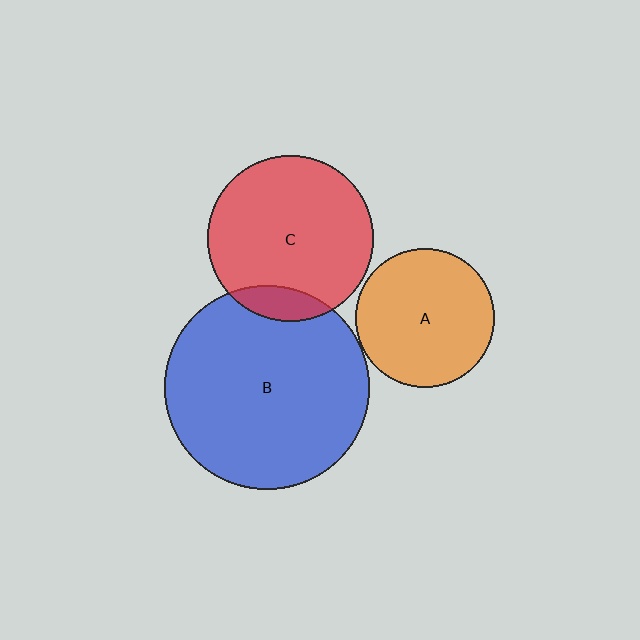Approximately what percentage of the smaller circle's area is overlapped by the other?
Approximately 10%.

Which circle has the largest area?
Circle B (blue).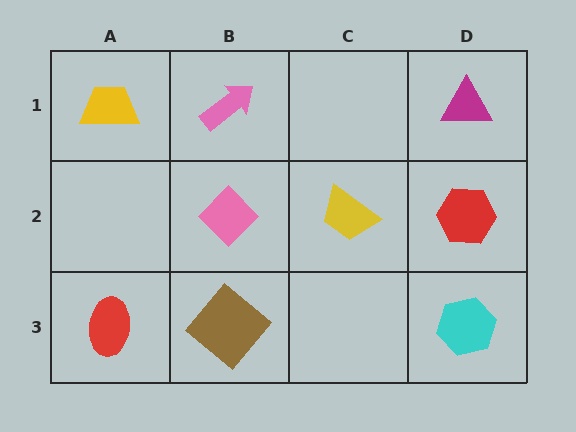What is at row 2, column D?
A red hexagon.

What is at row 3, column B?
A brown diamond.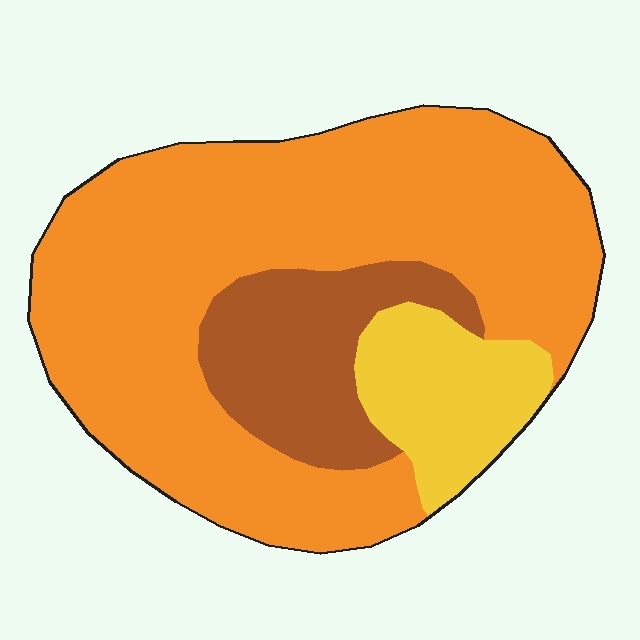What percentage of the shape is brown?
Brown takes up about one sixth (1/6) of the shape.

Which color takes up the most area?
Orange, at roughly 70%.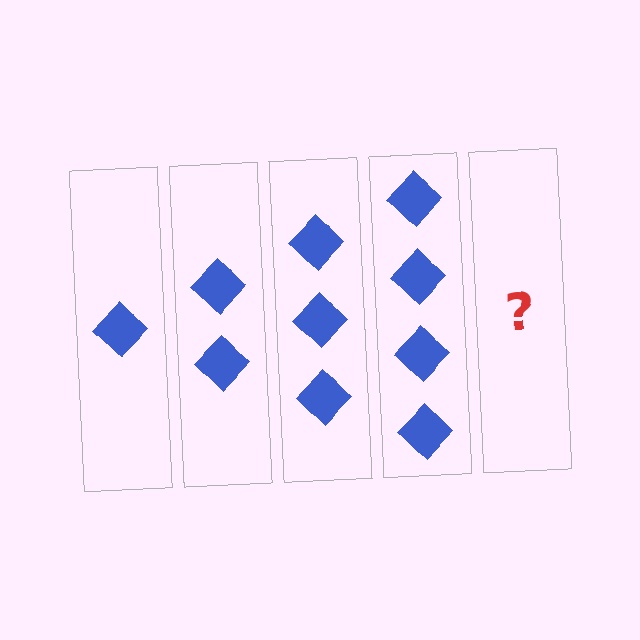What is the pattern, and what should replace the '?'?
The pattern is that each step adds one more diamond. The '?' should be 5 diamonds.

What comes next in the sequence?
The next element should be 5 diamonds.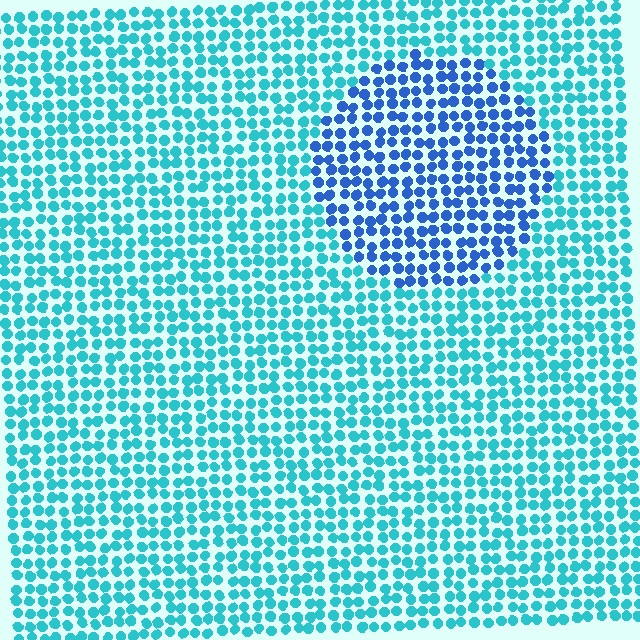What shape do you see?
I see a circle.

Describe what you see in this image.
The image is filled with small cyan elements in a uniform arrangement. A circle-shaped region is visible where the elements are tinted to a slightly different hue, forming a subtle color boundary.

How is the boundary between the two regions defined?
The boundary is defined purely by a slight shift in hue (about 37 degrees). Spacing, size, and orientation are identical on both sides.